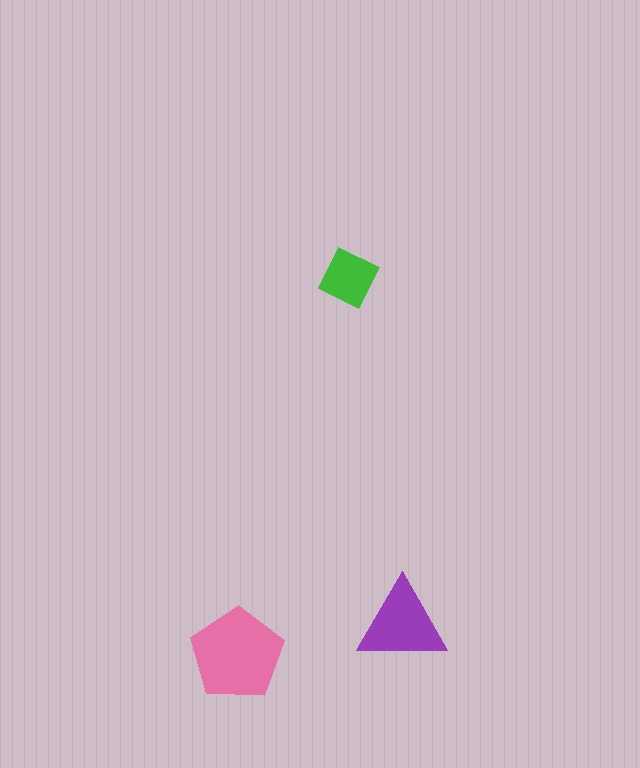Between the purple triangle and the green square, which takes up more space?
The purple triangle.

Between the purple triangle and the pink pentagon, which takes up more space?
The pink pentagon.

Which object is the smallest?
The green square.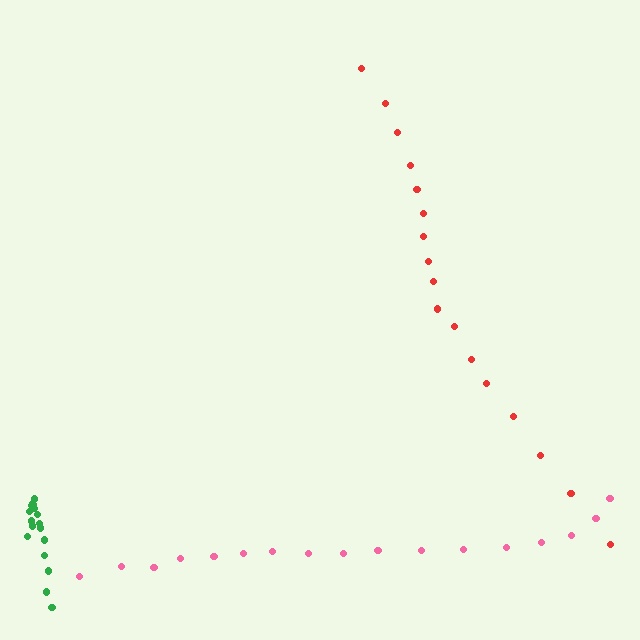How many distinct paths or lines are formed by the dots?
There are 3 distinct paths.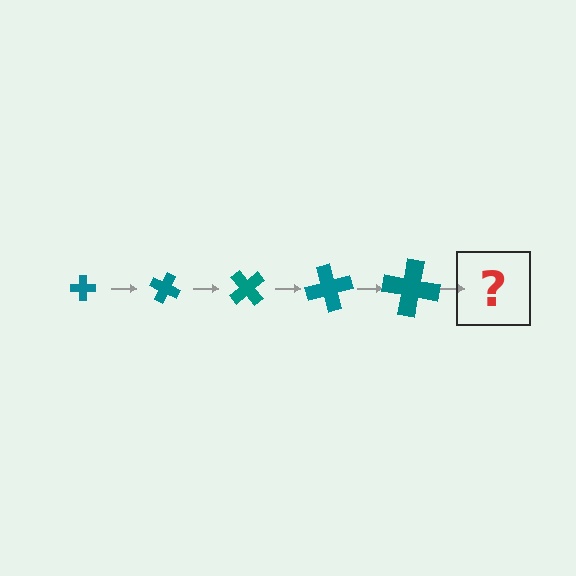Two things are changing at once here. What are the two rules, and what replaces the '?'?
The two rules are that the cross grows larger each step and it rotates 25 degrees each step. The '?' should be a cross, larger than the previous one and rotated 125 degrees from the start.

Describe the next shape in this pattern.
It should be a cross, larger than the previous one and rotated 125 degrees from the start.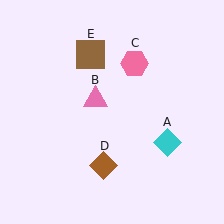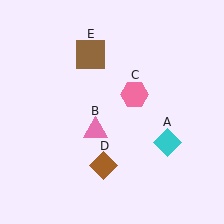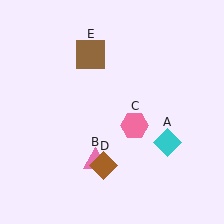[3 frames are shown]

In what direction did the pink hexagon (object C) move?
The pink hexagon (object C) moved down.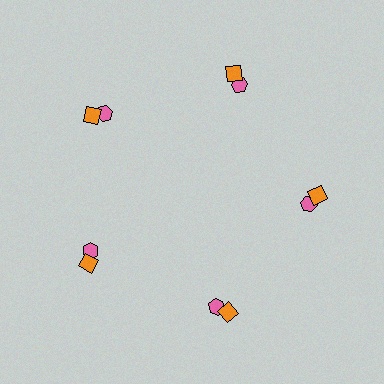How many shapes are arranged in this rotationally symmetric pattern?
There are 10 shapes, arranged in 5 groups of 2.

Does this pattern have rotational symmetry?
Yes, this pattern has 5-fold rotational symmetry. It looks the same after rotating 72 degrees around the center.